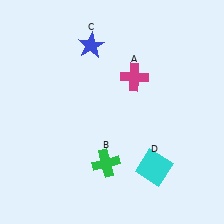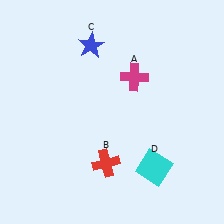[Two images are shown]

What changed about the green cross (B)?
In Image 1, B is green. In Image 2, it changed to red.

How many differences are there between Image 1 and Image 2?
There is 1 difference between the two images.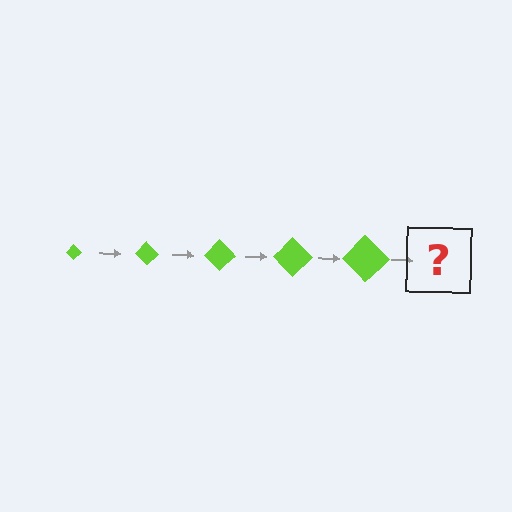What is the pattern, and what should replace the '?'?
The pattern is that the diamond gets progressively larger each step. The '?' should be a lime diamond, larger than the previous one.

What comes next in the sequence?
The next element should be a lime diamond, larger than the previous one.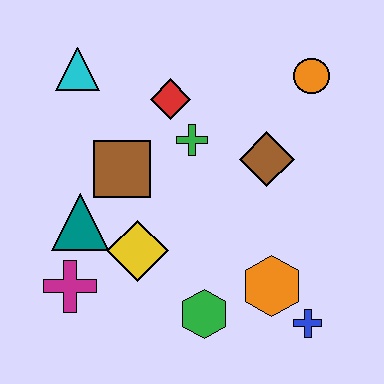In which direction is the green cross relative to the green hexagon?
The green cross is above the green hexagon.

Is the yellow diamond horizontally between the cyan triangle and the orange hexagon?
Yes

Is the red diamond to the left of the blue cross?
Yes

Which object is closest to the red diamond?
The green cross is closest to the red diamond.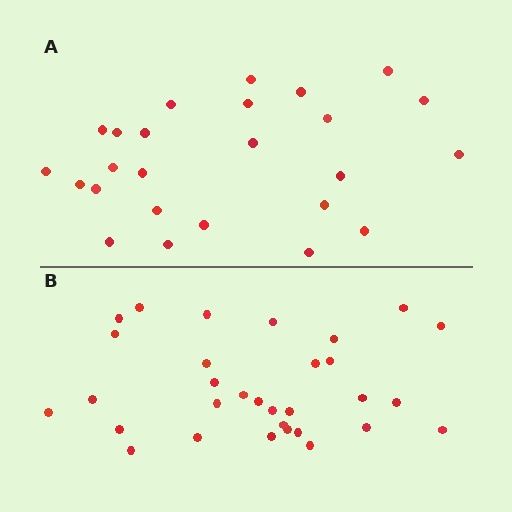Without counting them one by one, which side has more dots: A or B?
Region B (the bottom region) has more dots.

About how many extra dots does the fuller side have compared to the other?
Region B has about 6 more dots than region A.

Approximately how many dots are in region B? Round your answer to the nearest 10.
About 30 dots. (The exact count is 31, which rounds to 30.)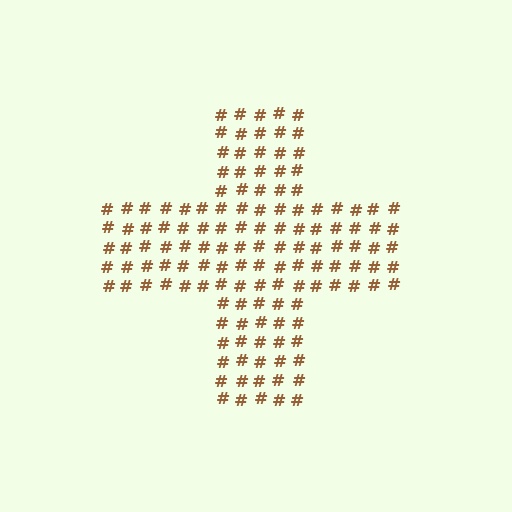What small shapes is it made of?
It is made of small hash symbols.